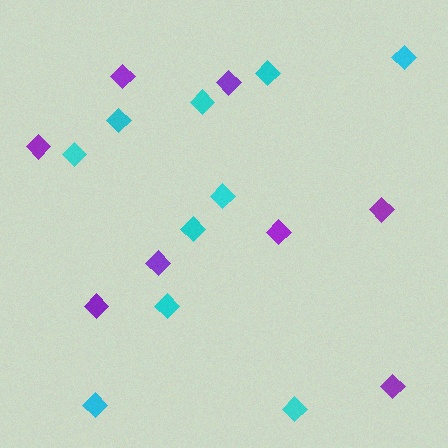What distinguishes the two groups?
There are 2 groups: one group of cyan diamonds (10) and one group of purple diamonds (8).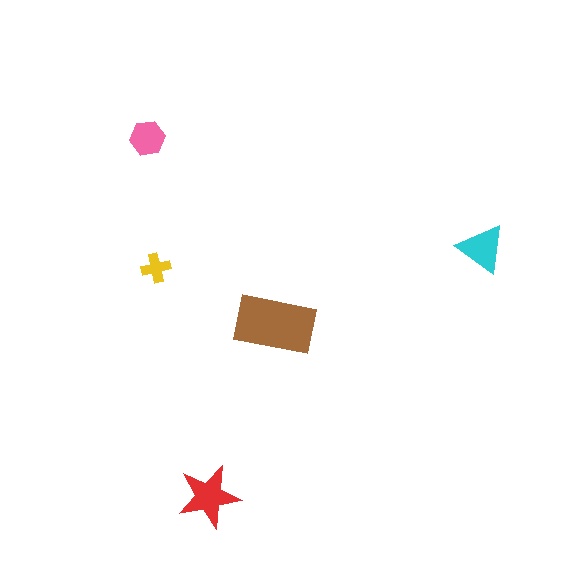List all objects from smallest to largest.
The yellow cross, the pink hexagon, the cyan triangle, the red star, the brown rectangle.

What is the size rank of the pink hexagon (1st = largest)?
4th.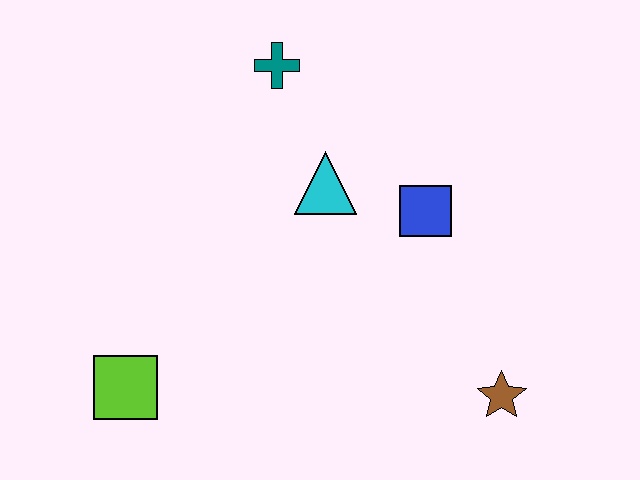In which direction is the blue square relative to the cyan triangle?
The blue square is to the right of the cyan triangle.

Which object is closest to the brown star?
The blue square is closest to the brown star.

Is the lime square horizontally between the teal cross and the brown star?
No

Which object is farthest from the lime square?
The brown star is farthest from the lime square.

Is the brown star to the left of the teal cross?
No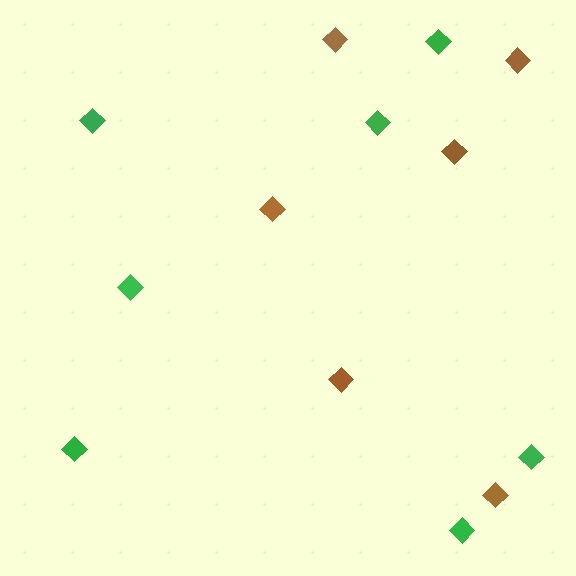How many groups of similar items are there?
There are 2 groups: one group of green diamonds (7) and one group of brown diamonds (6).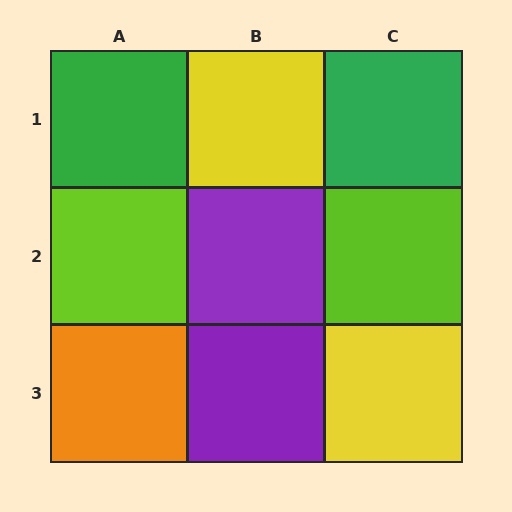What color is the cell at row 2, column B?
Purple.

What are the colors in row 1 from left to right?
Green, yellow, green.